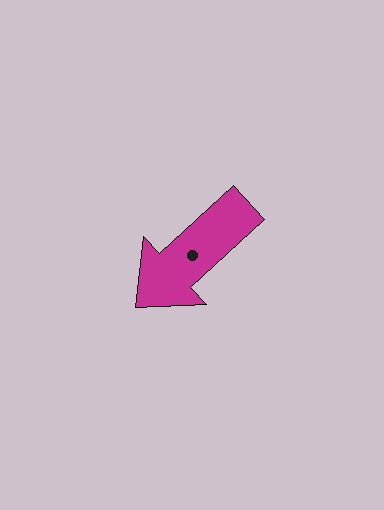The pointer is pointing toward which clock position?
Roughly 8 o'clock.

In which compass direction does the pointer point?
Southwest.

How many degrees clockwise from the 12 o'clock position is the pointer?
Approximately 227 degrees.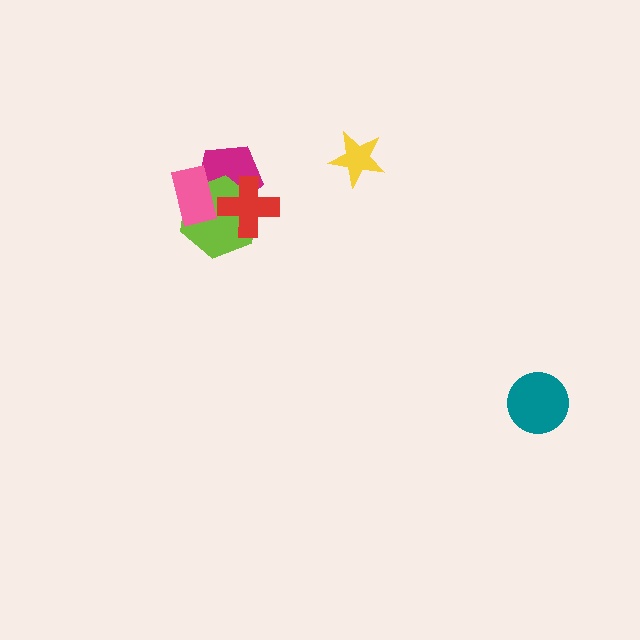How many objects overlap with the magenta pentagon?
3 objects overlap with the magenta pentagon.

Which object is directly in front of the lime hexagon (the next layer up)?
The red cross is directly in front of the lime hexagon.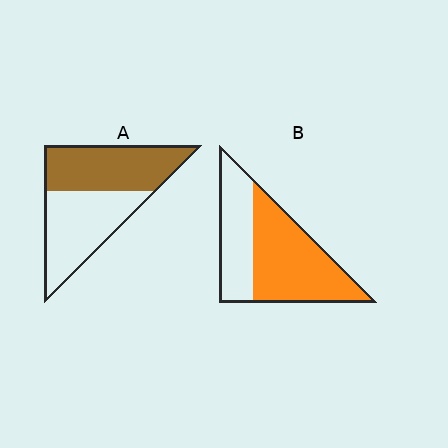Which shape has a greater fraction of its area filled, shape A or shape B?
Shape B.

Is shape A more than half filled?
Roughly half.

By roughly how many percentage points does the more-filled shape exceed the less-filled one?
By roughly 10 percentage points (B over A).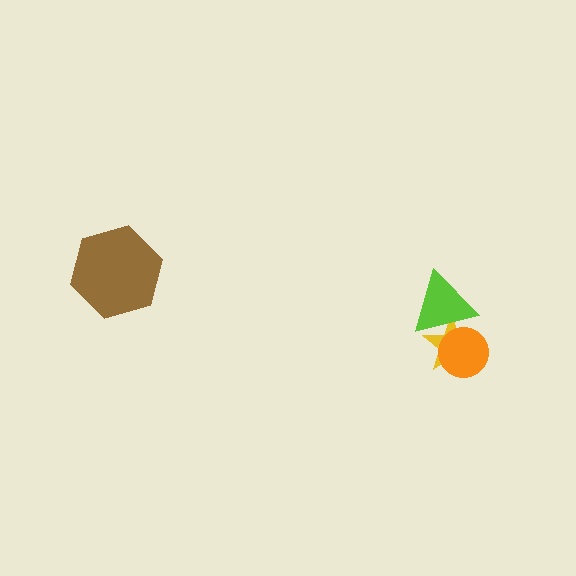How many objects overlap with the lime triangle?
2 objects overlap with the lime triangle.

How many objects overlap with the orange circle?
2 objects overlap with the orange circle.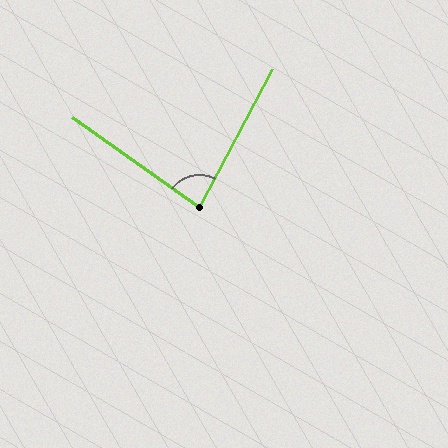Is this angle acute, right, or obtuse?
It is acute.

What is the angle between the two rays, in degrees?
Approximately 82 degrees.